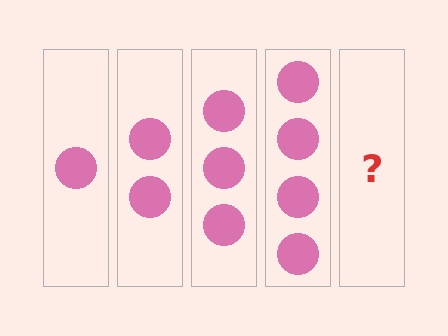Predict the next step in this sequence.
The next step is 5 circles.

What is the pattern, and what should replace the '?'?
The pattern is that each step adds one more circle. The '?' should be 5 circles.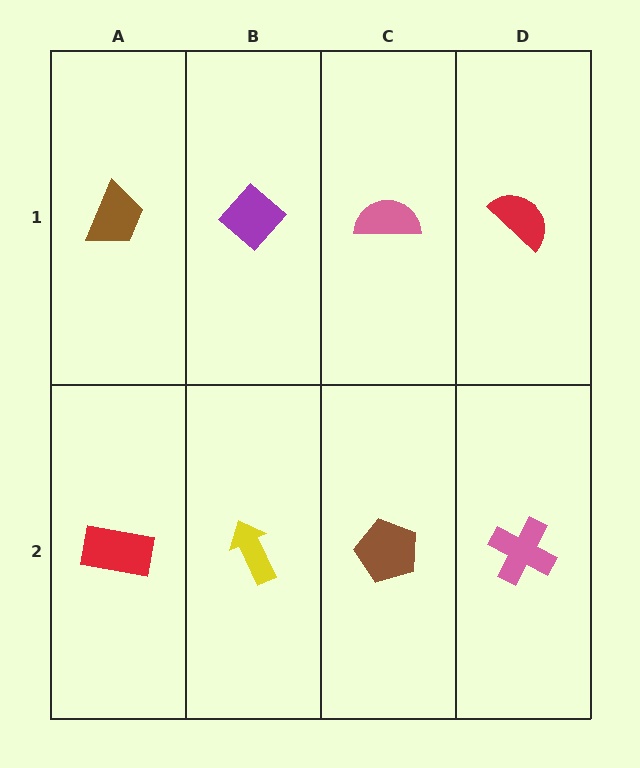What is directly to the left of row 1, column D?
A pink semicircle.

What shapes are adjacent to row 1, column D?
A pink cross (row 2, column D), a pink semicircle (row 1, column C).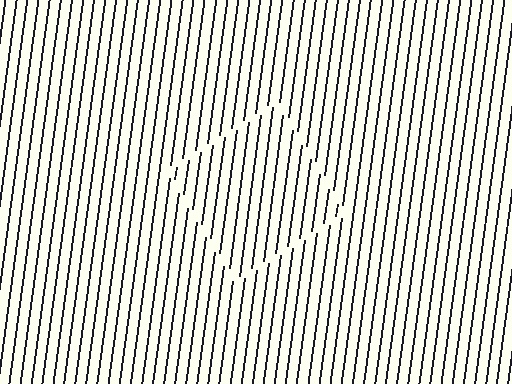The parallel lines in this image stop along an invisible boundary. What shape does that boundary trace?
An illusory square. The interior of the shape contains the same grating, shifted by half a period — the contour is defined by the phase discontinuity where line-ends from the inner and outer gratings abut.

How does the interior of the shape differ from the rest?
The interior of the shape contains the same grating, shifted by half a period — the contour is defined by the phase discontinuity where line-ends from the inner and outer gratings abut.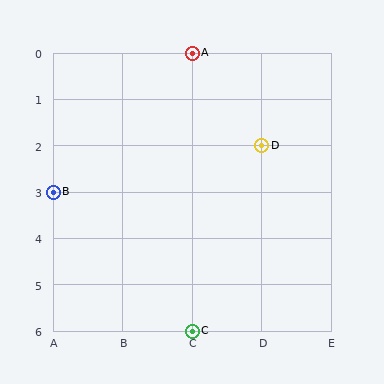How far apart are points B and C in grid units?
Points B and C are 2 columns and 3 rows apart (about 3.6 grid units diagonally).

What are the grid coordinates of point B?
Point B is at grid coordinates (A, 3).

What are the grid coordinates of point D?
Point D is at grid coordinates (D, 2).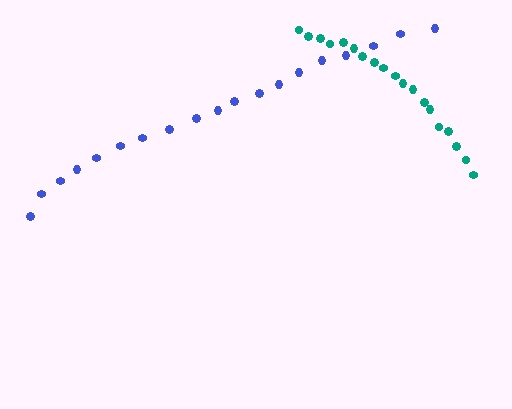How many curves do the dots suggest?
There are 2 distinct paths.